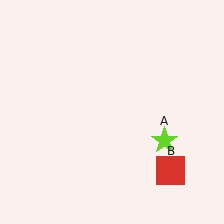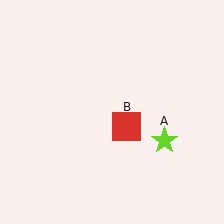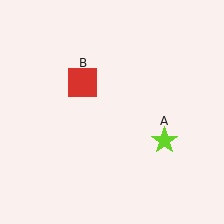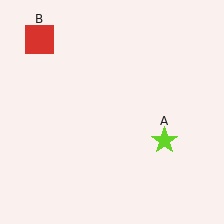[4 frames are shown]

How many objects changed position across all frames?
1 object changed position: red square (object B).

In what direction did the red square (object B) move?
The red square (object B) moved up and to the left.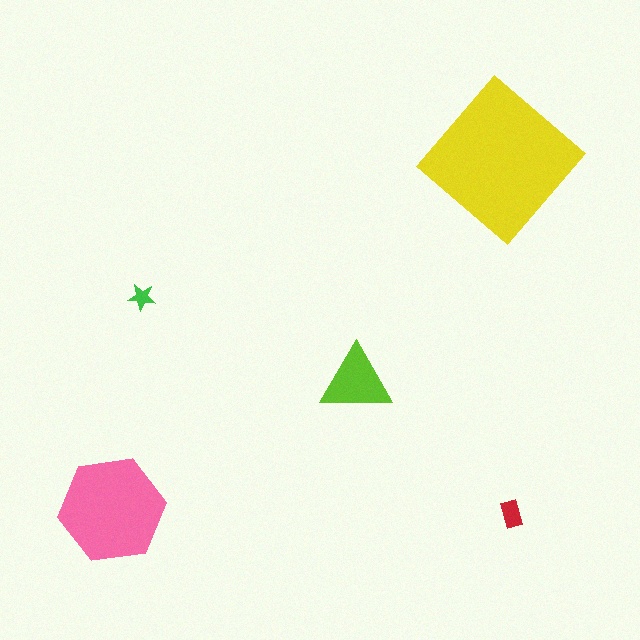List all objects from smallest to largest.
The green star, the red rectangle, the lime triangle, the pink hexagon, the yellow diamond.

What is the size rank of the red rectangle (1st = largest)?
4th.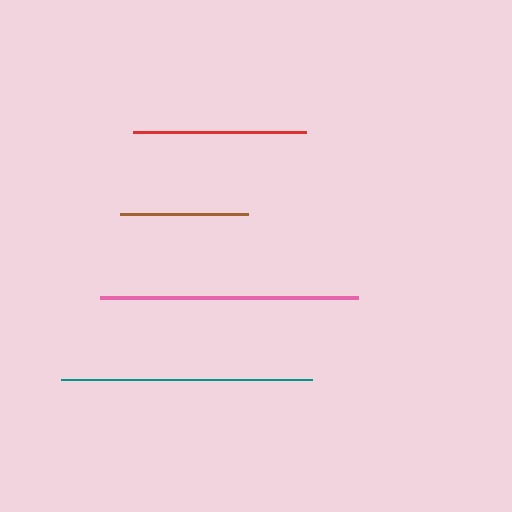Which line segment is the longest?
The pink line is the longest at approximately 258 pixels.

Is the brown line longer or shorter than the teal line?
The teal line is longer than the brown line.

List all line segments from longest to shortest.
From longest to shortest: pink, teal, red, brown.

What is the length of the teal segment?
The teal segment is approximately 251 pixels long.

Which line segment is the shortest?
The brown line is the shortest at approximately 128 pixels.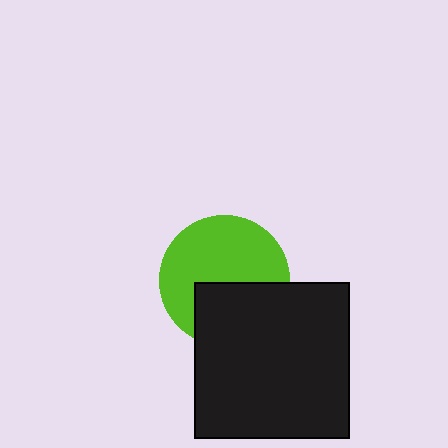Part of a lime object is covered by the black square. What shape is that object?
It is a circle.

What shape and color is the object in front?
The object in front is a black square.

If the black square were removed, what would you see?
You would see the complete lime circle.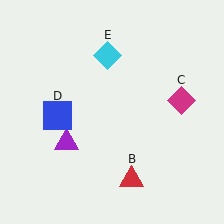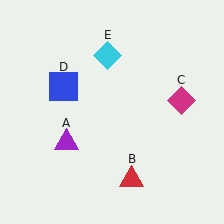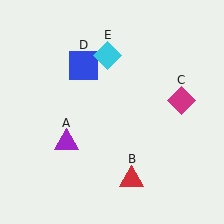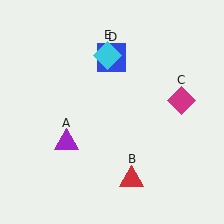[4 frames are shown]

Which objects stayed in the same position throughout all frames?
Purple triangle (object A) and red triangle (object B) and magenta diamond (object C) and cyan diamond (object E) remained stationary.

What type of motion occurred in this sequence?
The blue square (object D) rotated clockwise around the center of the scene.